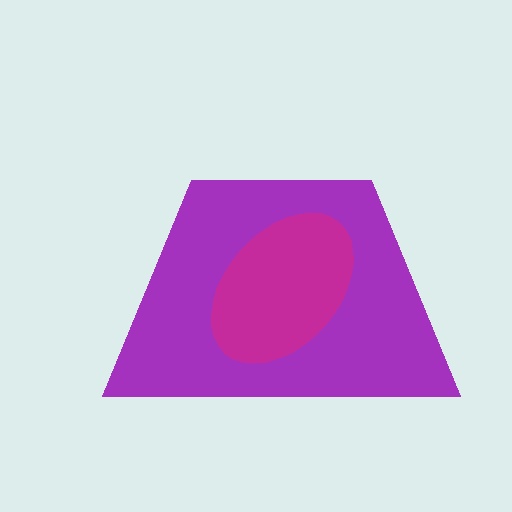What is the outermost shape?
The purple trapezoid.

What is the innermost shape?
The magenta ellipse.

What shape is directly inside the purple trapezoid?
The magenta ellipse.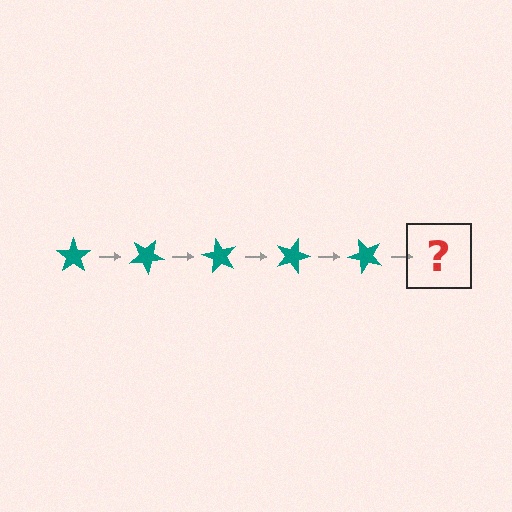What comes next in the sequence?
The next element should be a teal star rotated 150 degrees.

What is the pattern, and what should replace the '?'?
The pattern is that the star rotates 30 degrees each step. The '?' should be a teal star rotated 150 degrees.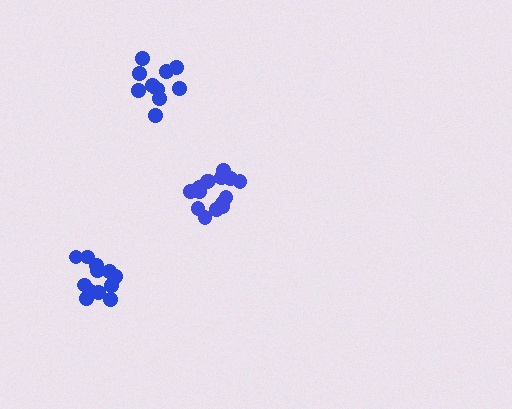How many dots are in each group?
Group 1: 16 dots, Group 2: 11 dots, Group 3: 12 dots (39 total).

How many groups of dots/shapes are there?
There are 3 groups.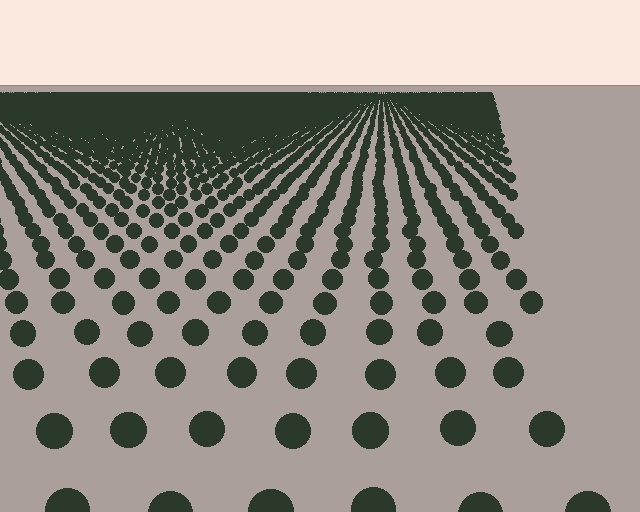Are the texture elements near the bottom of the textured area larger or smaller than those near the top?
Larger. Near the bottom, elements are closer to the viewer and appear at a bigger on-screen size.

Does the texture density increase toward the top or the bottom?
Density increases toward the top.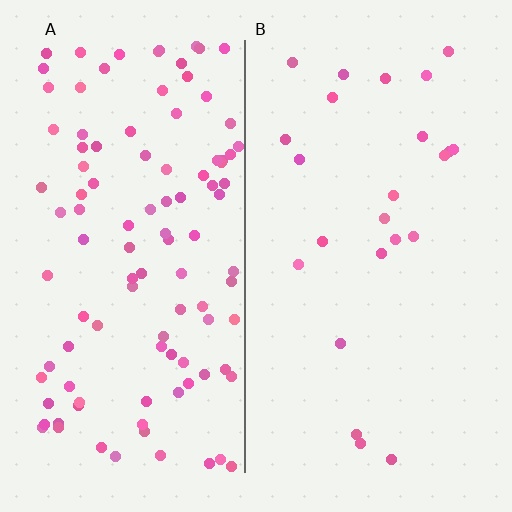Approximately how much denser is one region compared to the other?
Approximately 4.4× — region A over region B.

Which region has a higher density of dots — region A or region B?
A (the left).